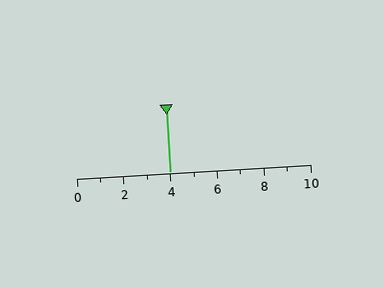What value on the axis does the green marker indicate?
The marker indicates approximately 4.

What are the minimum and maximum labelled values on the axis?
The axis runs from 0 to 10.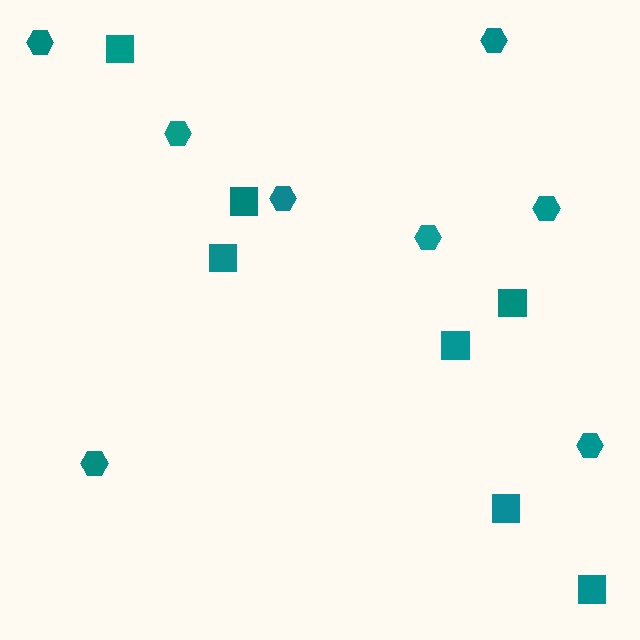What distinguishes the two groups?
There are 2 groups: one group of squares (7) and one group of hexagons (8).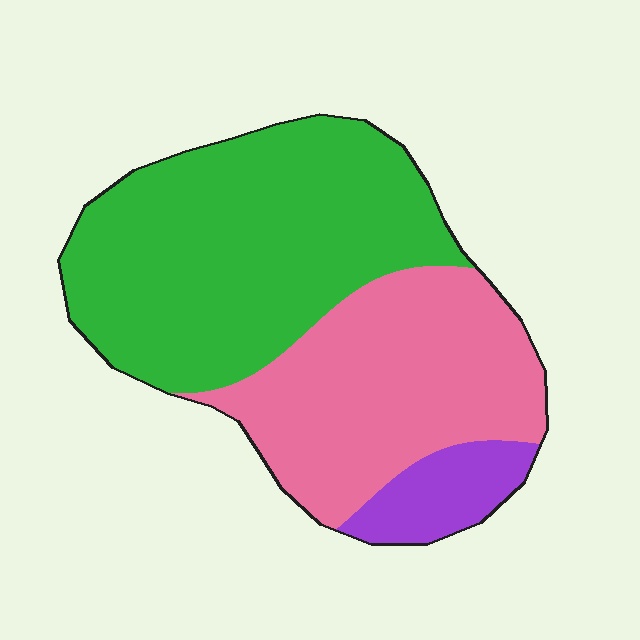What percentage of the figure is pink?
Pink takes up about three eighths (3/8) of the figure.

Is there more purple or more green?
Green.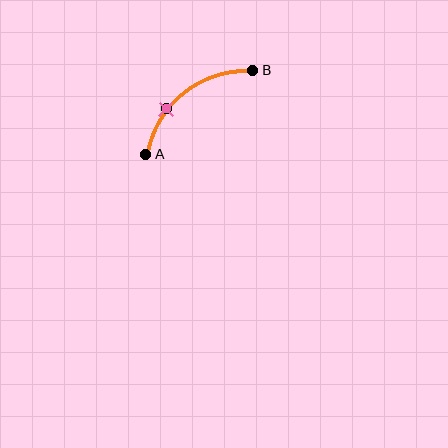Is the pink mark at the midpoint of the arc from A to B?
No. The pink mark lies on the arc but is closer to endpoint A. The arc midpoint would be at the point on the curve equidistant along the arc from both A and B.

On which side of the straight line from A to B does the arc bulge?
The arc bulges above and to the left of the straight line connecting A and B.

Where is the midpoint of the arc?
The arc midpoint is the point on the curve farthest from the straight line joining A and B. It sits above and to the left of that line.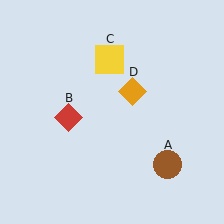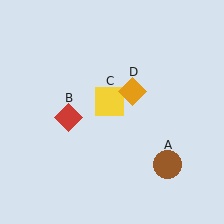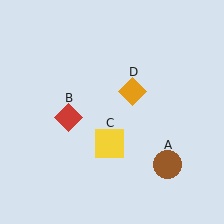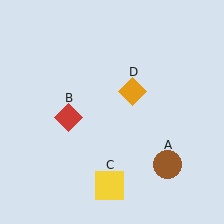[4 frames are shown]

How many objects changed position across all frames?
1 object changed position: yellow square (object C).